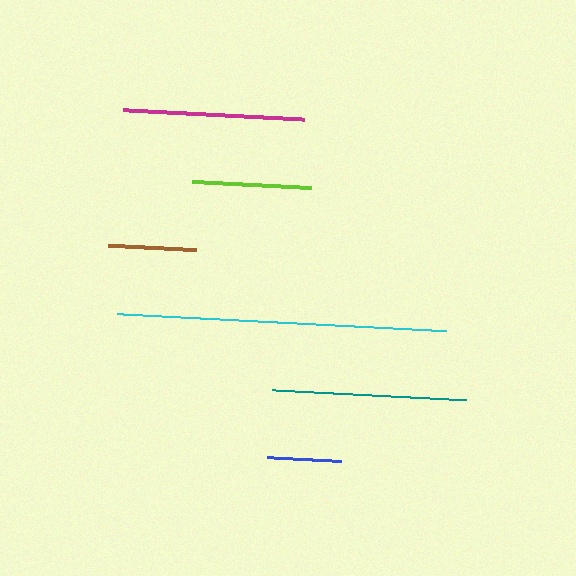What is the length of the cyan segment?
The cyan segment is approximately 328 pixels long.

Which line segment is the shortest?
The blue line is the shortest at approximately 74 pixels.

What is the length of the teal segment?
The teal segment is approximately 195 pixels long.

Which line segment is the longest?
The cyan line is the longest at approximately 328 pixels.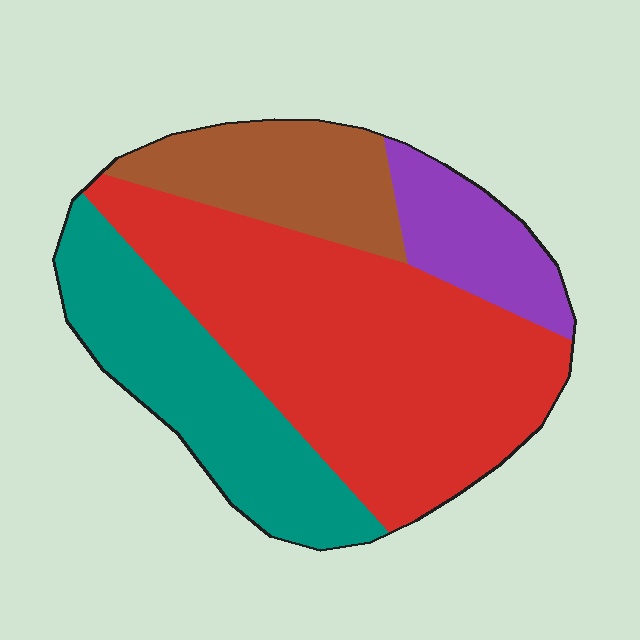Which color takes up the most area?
Red, at roughly 50%.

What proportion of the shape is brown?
Brown covers roughly 15% of the shape.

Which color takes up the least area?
Purple, at roughly 10%.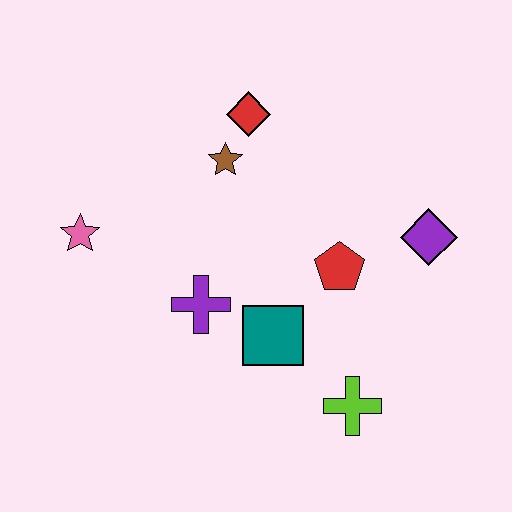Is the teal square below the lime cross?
No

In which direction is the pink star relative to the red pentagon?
The pink star is to the left of the red pentagon.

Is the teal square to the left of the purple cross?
No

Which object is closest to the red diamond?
The brown star is closest to the red diamond.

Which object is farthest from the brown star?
The lime cross is farthest from the brown star.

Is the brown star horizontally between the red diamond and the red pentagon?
No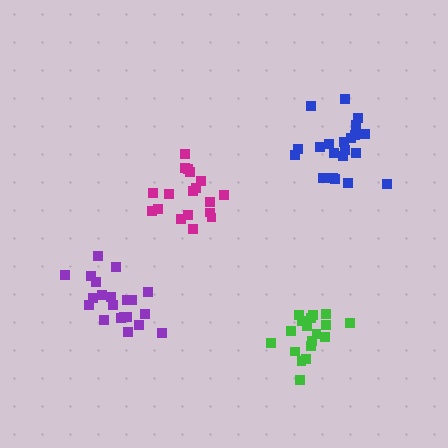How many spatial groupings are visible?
There are 4 spatial groupings.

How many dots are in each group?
Group 1: 21 dots, Group 2: 18 dots, Group 3: 21 dots, Group 4: 18 dots (78 total).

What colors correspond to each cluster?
The clusters are colored: purple, magenta, blue, green.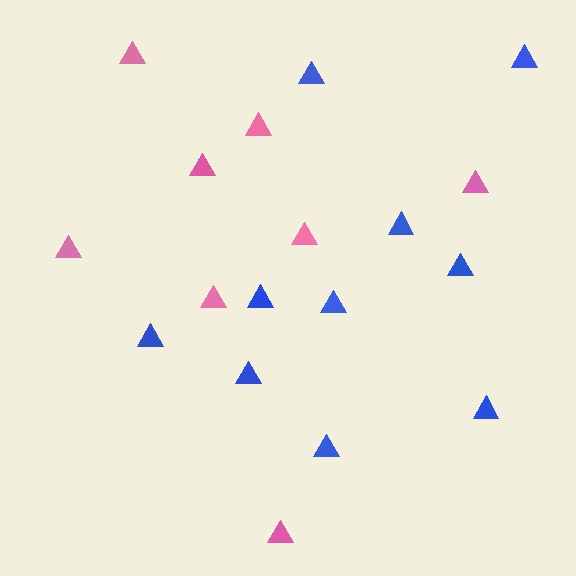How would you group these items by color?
There are 2 groups: one group of blue triangles (10) and one group of pink triangles (8).